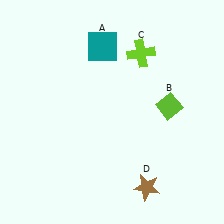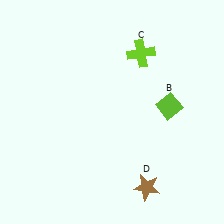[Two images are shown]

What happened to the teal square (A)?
The teal square (A) was removed in Image 2. It was in the top-left area of Image 1.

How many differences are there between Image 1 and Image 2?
There is 1 difference between the two images.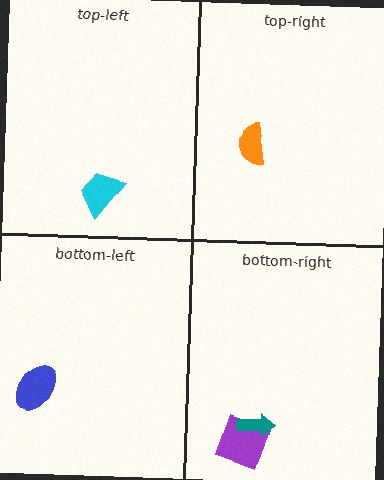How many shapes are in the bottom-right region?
2.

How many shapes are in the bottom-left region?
1.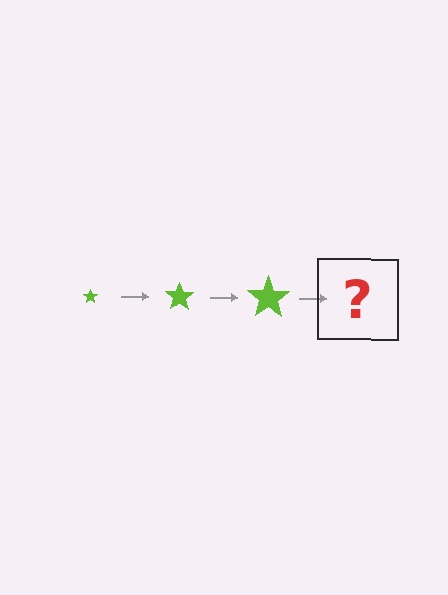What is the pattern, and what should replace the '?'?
The pattern is that the star gets progressively larger each step. The '?' should be a lime star, larger than the previous one.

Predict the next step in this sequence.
The next step is a lime star, larger than the previous one.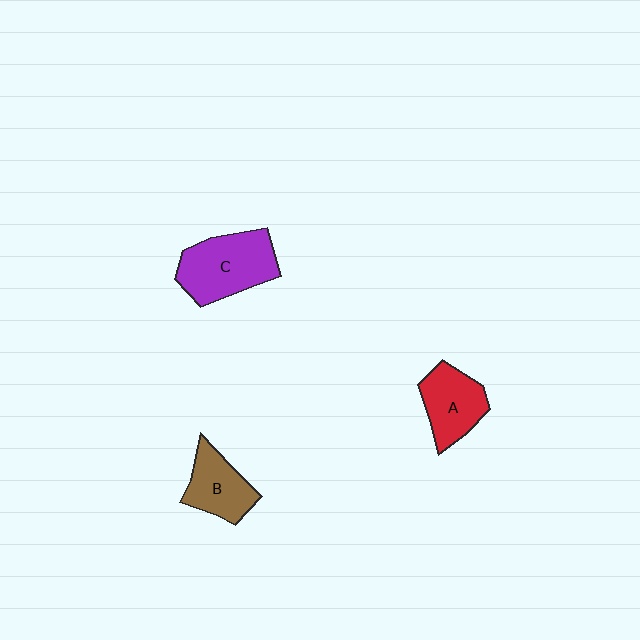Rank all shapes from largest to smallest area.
From largest to smallest: C (purple), A (red), B (brown).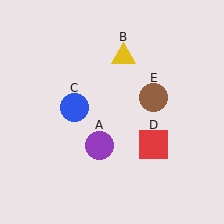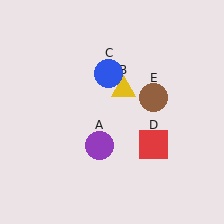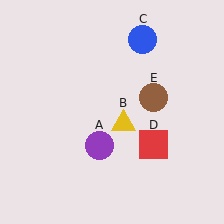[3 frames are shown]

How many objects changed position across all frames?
2 objects changed position: yellow triangle (object B), blue circle (object C).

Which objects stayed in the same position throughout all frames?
Purple circle (object A) and red square (object D) and brown circle (object E) remained stationary.